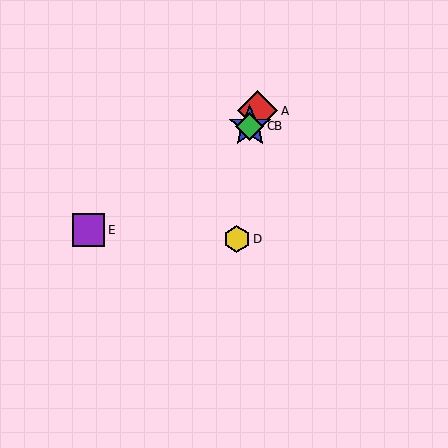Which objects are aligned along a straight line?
Objects A, B, C are aligned along a straight line.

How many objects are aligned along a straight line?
3 objects (A, B, C) are aligned along a straight line.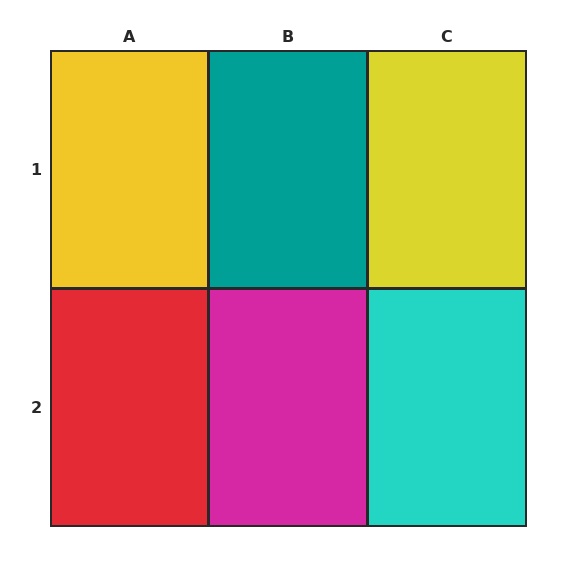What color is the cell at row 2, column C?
Cyan.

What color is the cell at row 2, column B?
Magenta.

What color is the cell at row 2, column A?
Red.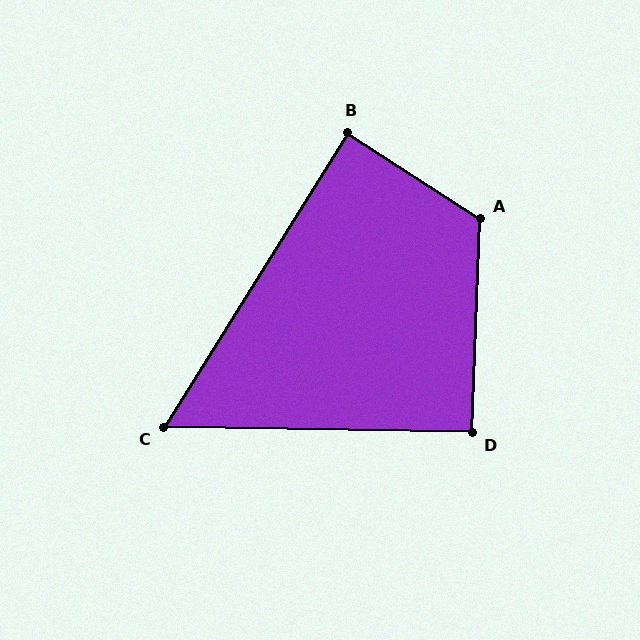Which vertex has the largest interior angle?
A, at approximately 121 degrees.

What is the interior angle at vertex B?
Approximately 89 degrees (approximately right).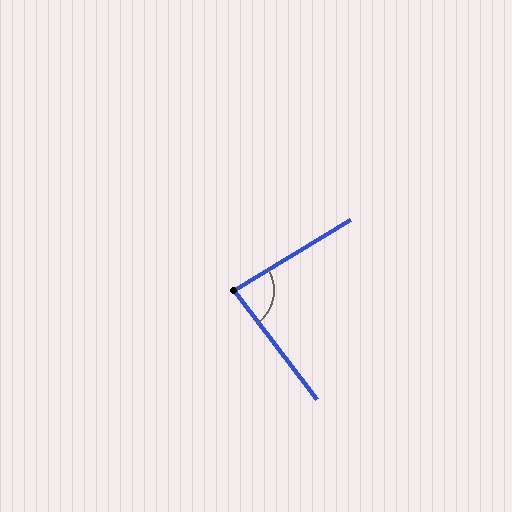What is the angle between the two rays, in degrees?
Approximately 84 degrees.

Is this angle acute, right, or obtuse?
It is acute.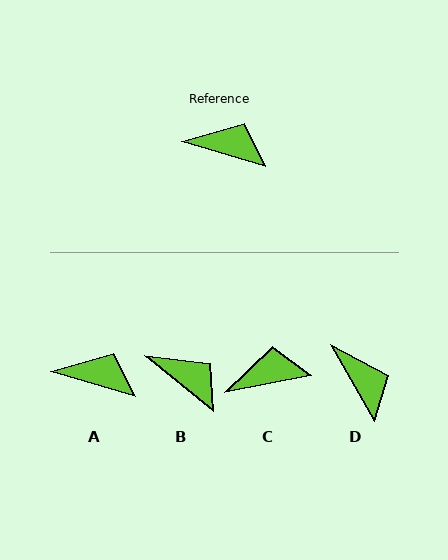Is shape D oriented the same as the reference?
No, it is off by about 44 degrees.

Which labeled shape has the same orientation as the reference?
A.